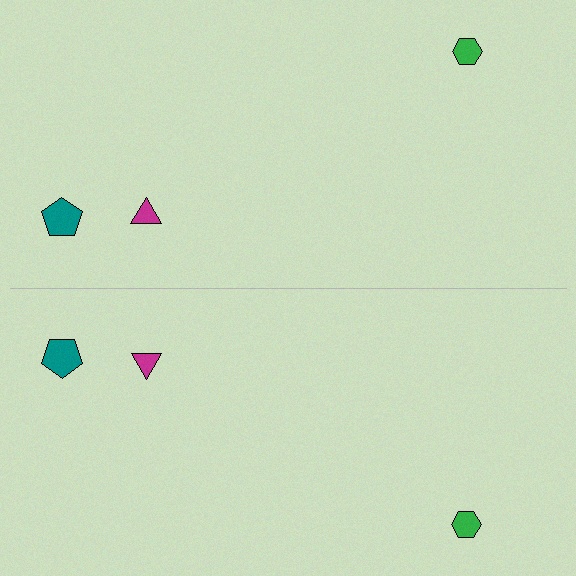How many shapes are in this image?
There are 6 shapes in this image.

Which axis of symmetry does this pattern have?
The pattern has a horizontal axis of symmetry running through the center of the image.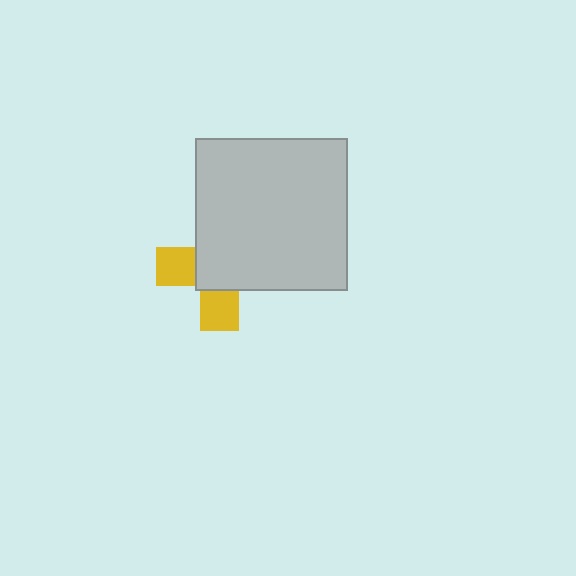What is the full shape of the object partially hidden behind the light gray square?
The partially hidden object is a yellow cross.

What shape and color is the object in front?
The object in front is a light gray square.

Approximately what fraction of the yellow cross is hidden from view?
Roughly 63% of the yellow cross is hidden behind the light gray square.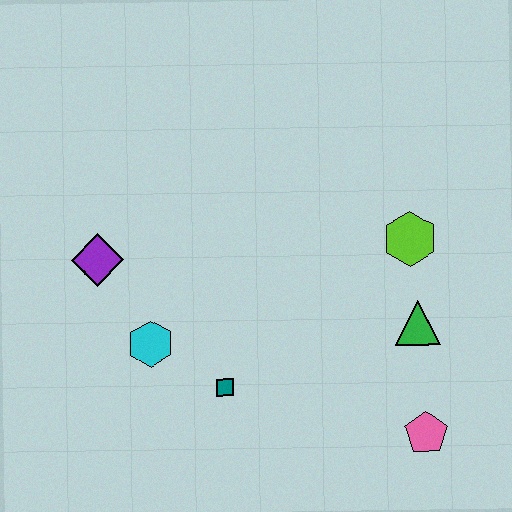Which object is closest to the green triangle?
The lime hexagon is closest to the green triangle.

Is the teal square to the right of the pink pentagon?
No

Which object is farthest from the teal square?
The lime hexagon is farthest from the teal square.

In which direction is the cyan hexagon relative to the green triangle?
The cyan hexagon is to the left of the green triangle.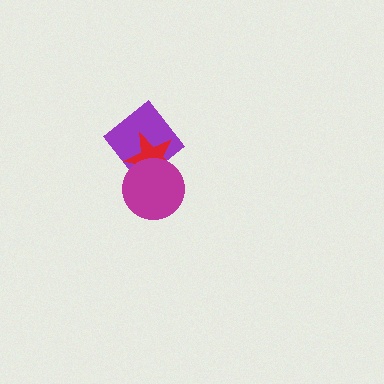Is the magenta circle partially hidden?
No, no other shape covers it.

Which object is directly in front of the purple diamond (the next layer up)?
The red star is directly in front of the purple diamond.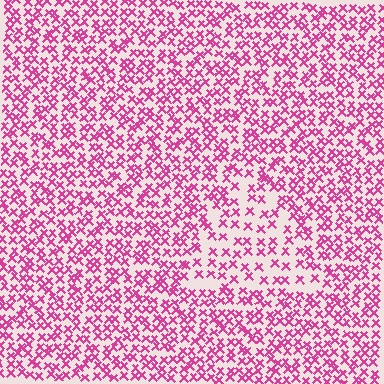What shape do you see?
I see a triangle.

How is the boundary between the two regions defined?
The boundary is defined by a change in element density (approximately 1.8x ratio). All elements are the same color, size, and shape.